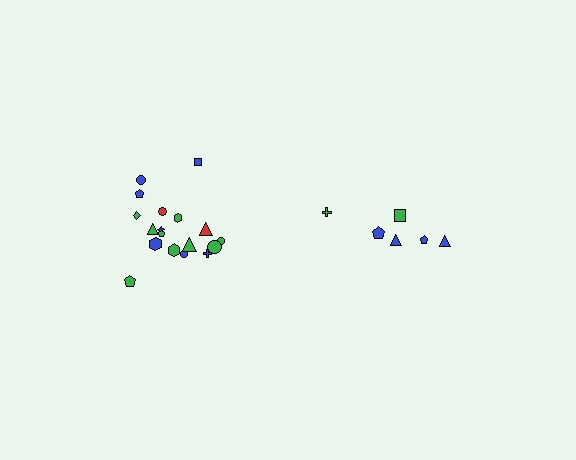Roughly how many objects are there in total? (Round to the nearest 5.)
Roughly 25 objects in total.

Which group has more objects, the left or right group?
The left group.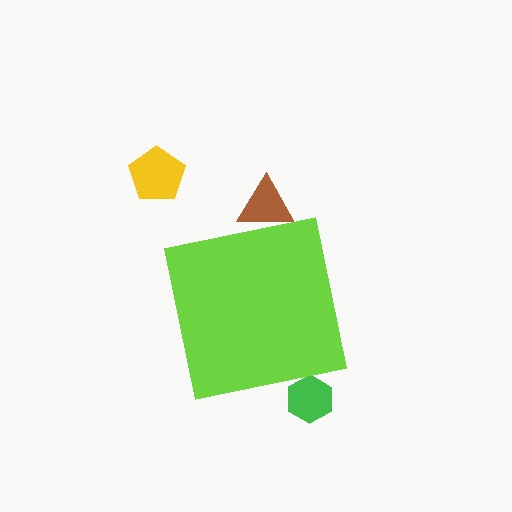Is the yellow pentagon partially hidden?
No, the yellow pentagon is fully visible.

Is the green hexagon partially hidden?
Yes, the green hexagon is partially hidden behind the lime square.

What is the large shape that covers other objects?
A lime square.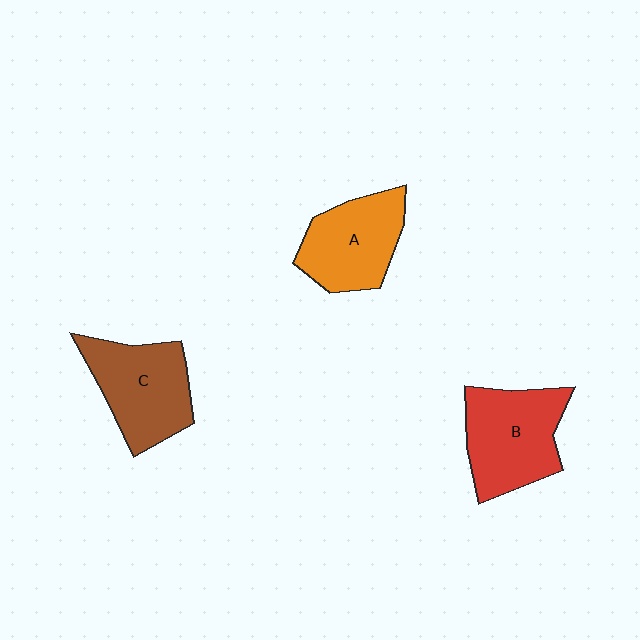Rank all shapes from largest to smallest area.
From largest to smallest: B (red), C (brown), A (orange).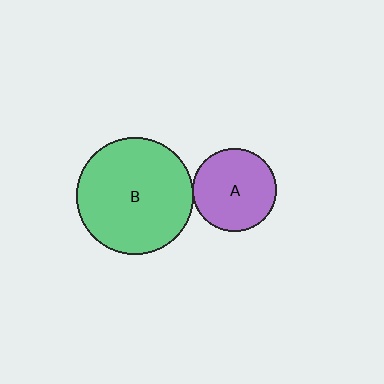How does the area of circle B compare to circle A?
Approximately 1.9 times.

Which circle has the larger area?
Circle B (green).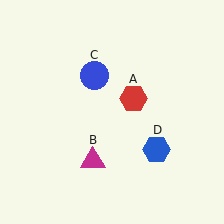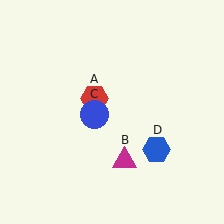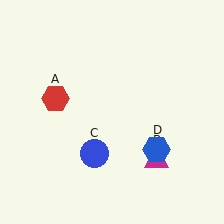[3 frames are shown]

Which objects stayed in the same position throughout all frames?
Blue hexagon (object D) remained stationary.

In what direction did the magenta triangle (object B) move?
The magenta triangle (object B) moved right.